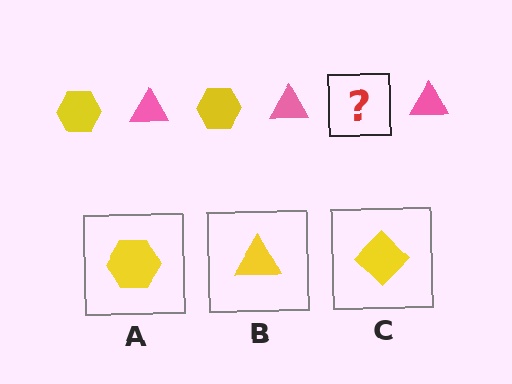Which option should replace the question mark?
Option A.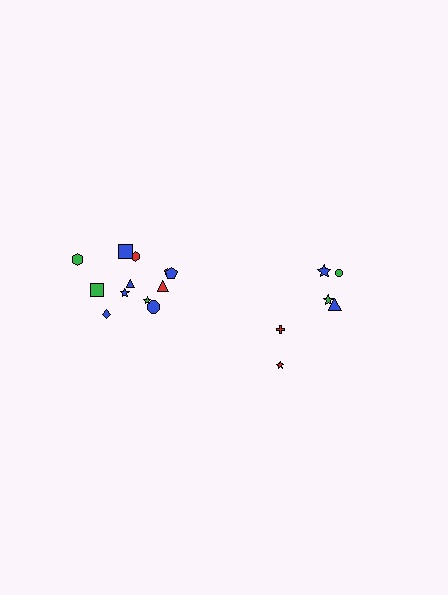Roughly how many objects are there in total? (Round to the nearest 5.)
Roughly 20 objects in total.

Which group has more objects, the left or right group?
The left group.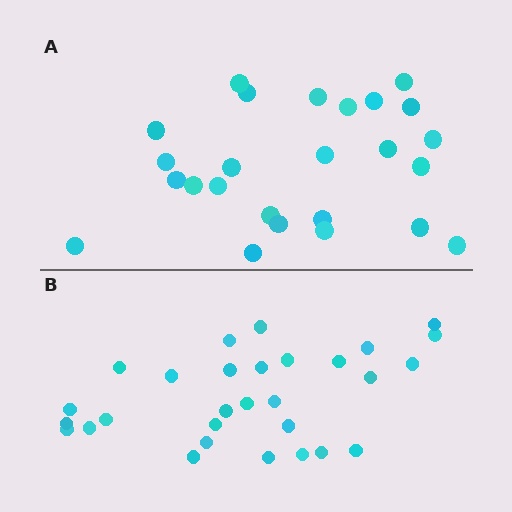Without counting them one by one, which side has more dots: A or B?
Region B (the bottom region) has more dots.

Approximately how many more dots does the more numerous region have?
Region B has about 4 more dots than region A.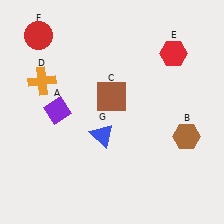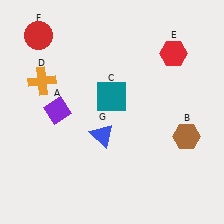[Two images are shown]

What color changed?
The square (C) changed from brown in Image 1 to teal in Image 2.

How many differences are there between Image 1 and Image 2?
There is 1 difference between the two images.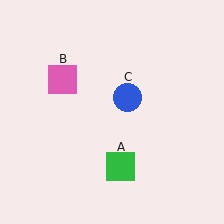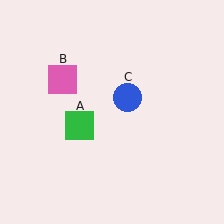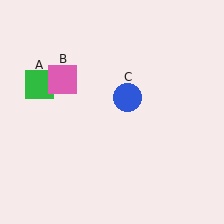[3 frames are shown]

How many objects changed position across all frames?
1 object changed position: green square (object A).